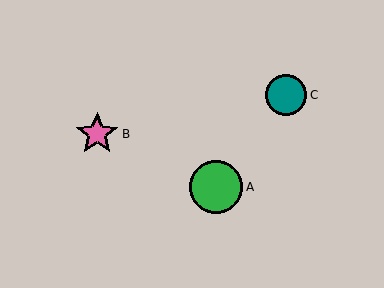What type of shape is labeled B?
Shape B is a pink star.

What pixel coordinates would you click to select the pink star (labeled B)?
Click at (97, 134) to select the pink star B.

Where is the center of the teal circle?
The center of the teal circle is at (286, 95).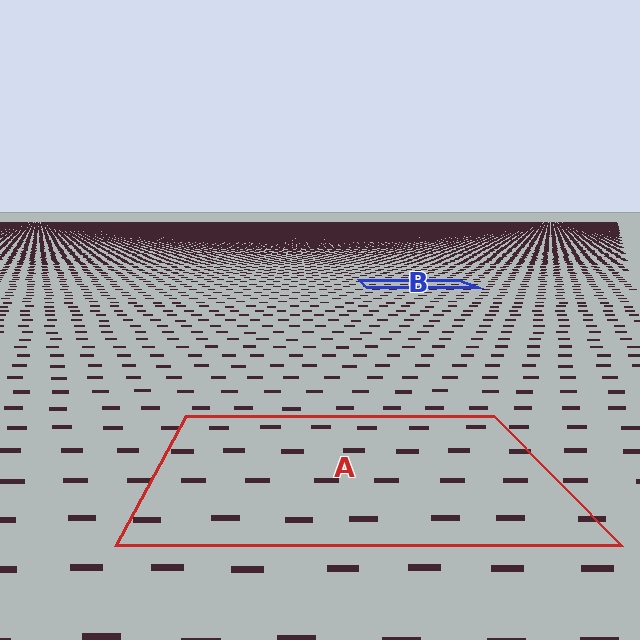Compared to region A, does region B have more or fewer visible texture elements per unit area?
Region B has more texture elements per unit area — they are packed more densely because it is farther away.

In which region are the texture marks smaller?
The texture marks are smaller in region B, because it is farther away.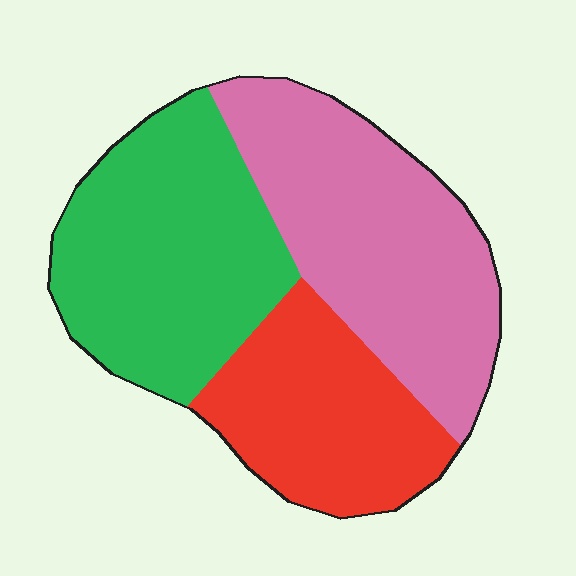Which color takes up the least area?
Red, at roughly 25%.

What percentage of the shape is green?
Green takes up about three eighths (3/8) of the shape.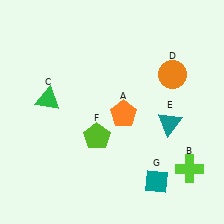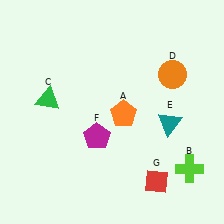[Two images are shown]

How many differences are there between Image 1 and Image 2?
There are 2 differences between the two images.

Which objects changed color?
F changed from lime to magenta. G changed from teal to red.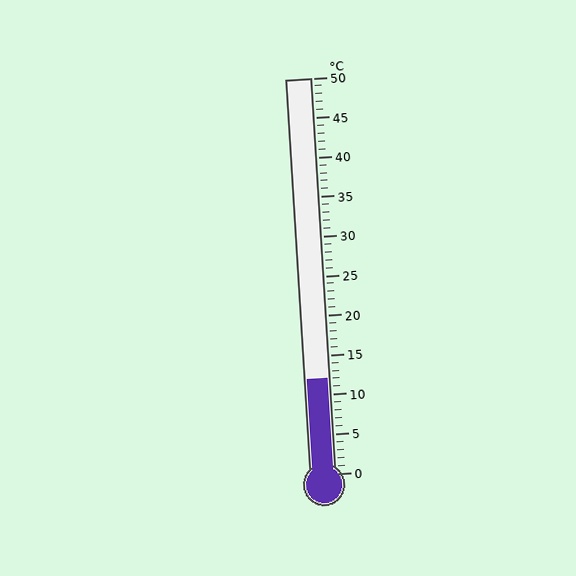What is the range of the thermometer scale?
The thermometer scale ranges from 0°C to 50°C.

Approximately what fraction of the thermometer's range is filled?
The thermometer is filled to approximately 25% of its range.